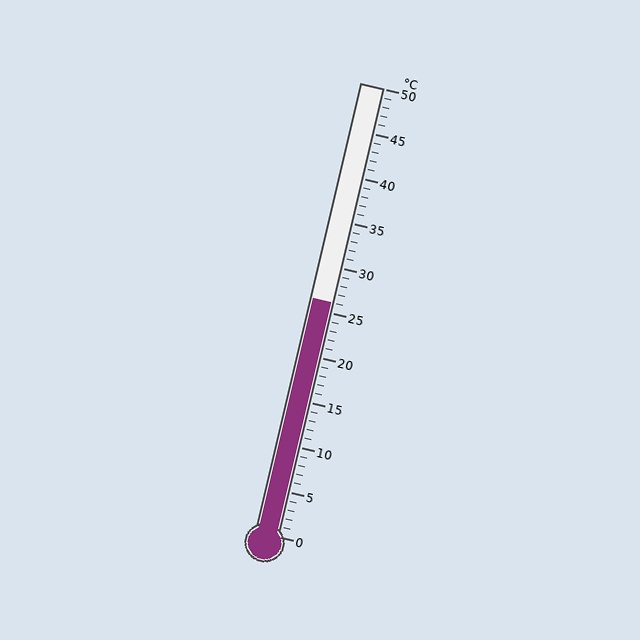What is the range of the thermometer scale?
The thermometer scale ranges from 0°C to 50°C.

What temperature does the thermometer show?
The thermometer shows approximately 26°C.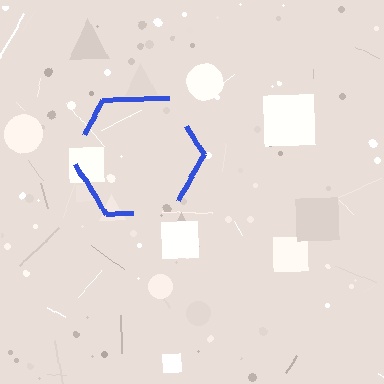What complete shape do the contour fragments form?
The contour fragments form a hexagon.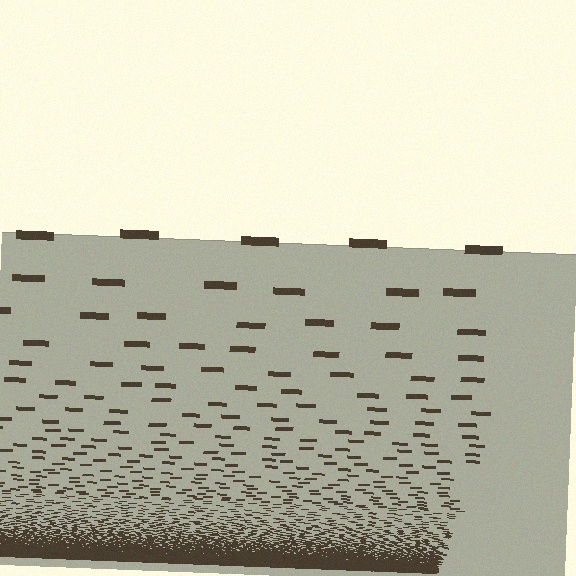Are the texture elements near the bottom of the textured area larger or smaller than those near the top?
Smaller. The gradient is inverted — elements near the bottom are smaller and denser.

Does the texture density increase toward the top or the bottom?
Density increases toward the bottom.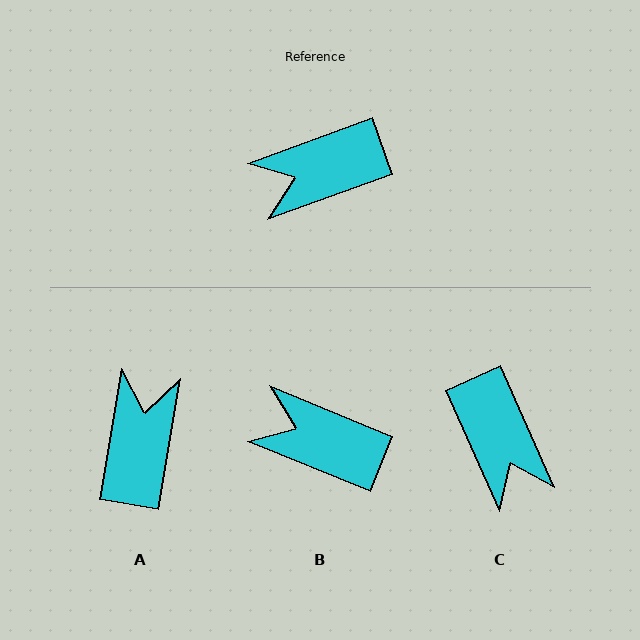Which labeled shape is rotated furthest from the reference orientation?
A, about 120 degrees away.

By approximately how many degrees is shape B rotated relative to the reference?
Approximately 42 degrees clockwise.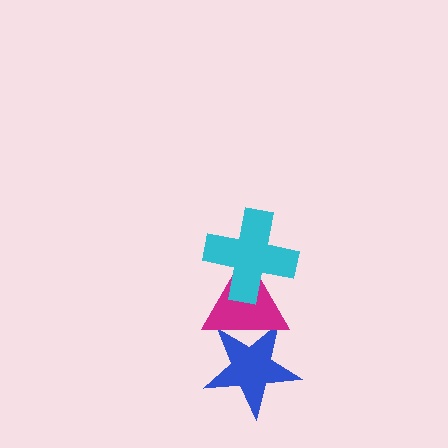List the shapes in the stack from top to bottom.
From top to bottom: the cyan cross, the magenta triangle, the blue star.